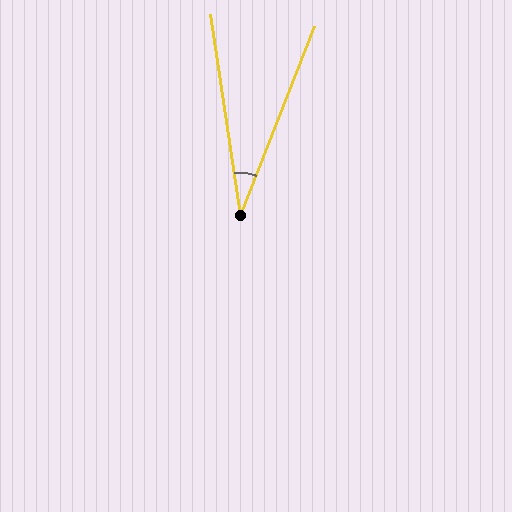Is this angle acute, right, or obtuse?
It is acute.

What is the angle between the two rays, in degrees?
Approximately 30 degrees.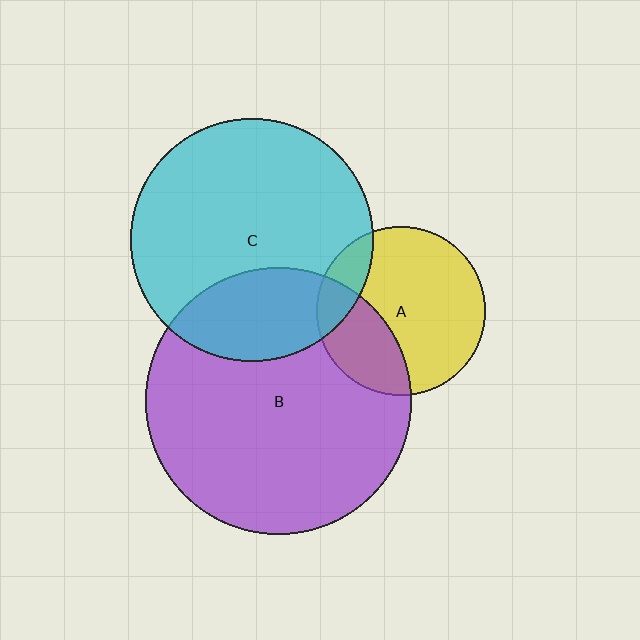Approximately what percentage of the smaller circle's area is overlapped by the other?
Approximately 15%.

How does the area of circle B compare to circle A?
Approximately 2.5 times.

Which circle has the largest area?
Circle B (purple).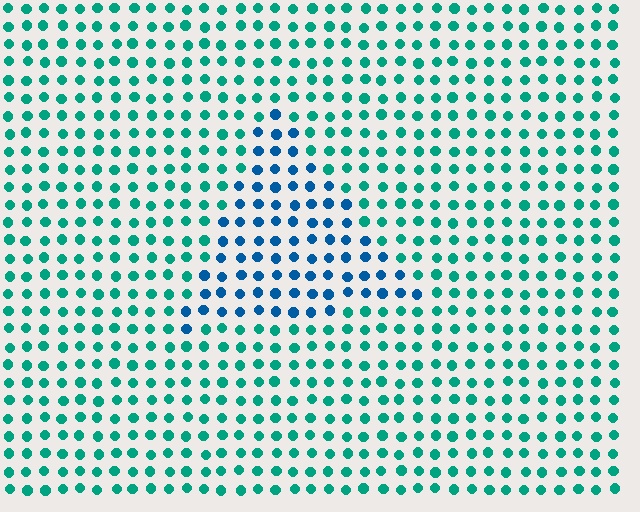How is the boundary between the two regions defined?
The boundary is defined purely by a slight shift in hue (about 39 degrees). Spacing, size, and orientation are identical on both sides.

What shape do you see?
I see a triangle.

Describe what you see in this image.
The image is filled with small teal elements in a uniform arrangement. A triangle-shaped region is visible where the elements are tinted to a slightly different hue, forming a subtle color boundary.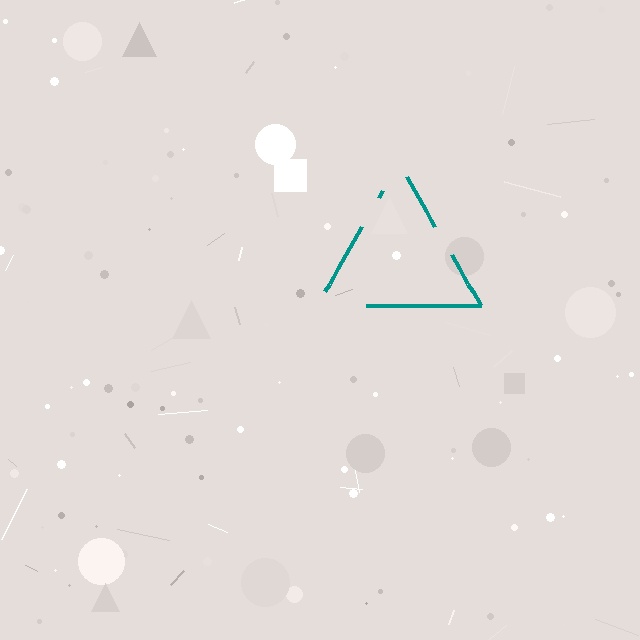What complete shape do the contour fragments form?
The contour fragments form a triangle.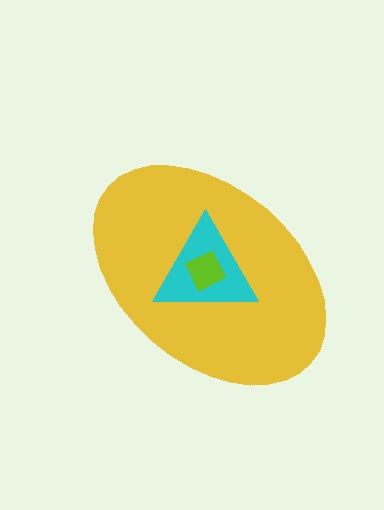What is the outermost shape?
The yellow ellipse.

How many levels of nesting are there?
3.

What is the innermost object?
The lime square.